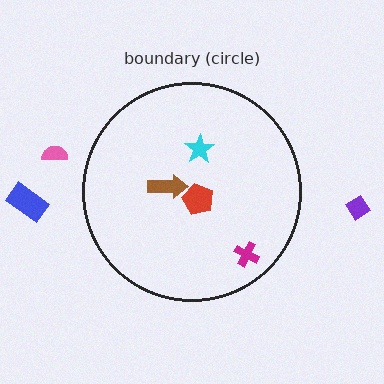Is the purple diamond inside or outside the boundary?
Outside.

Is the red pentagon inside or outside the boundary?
Inside.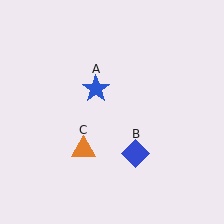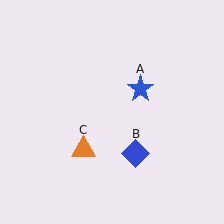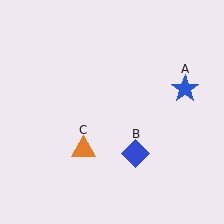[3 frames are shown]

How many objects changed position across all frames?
1 object changed position: blue star (object A).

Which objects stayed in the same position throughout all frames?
Blue diamond (object B) and orange triangle (object C) remained stationary.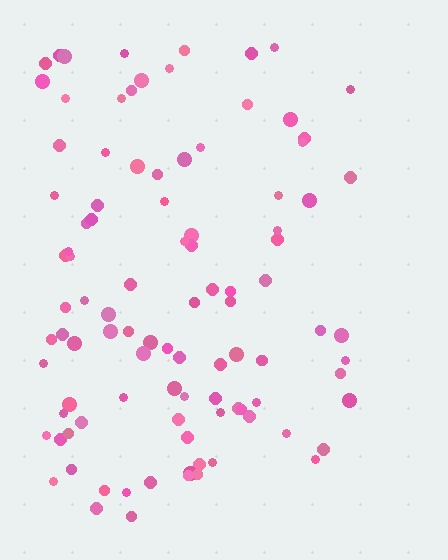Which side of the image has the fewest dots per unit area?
The right.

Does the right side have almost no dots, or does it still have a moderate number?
Still a moderate number, just noticeably fewer than the left.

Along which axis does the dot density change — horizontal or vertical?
Horizontal.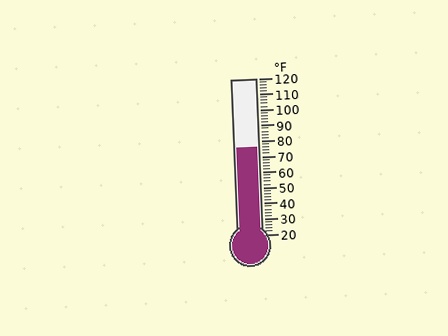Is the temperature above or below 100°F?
The temperature is below 100°F.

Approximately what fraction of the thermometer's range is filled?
The thermometer is filled to approximately 55% of its range.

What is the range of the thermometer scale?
The thermometer scale ranges from 20°F to 120°F.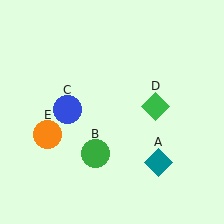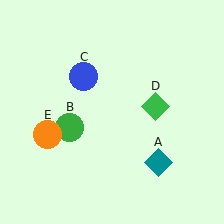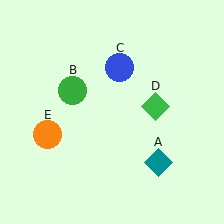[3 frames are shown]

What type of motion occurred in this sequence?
The green circle (object B), blue circle (object C) rotated clockwise around the center of the scene.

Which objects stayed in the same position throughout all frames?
Teal diamond (object A) and green diamond (object D) and orange circle (object E) remained stationary.